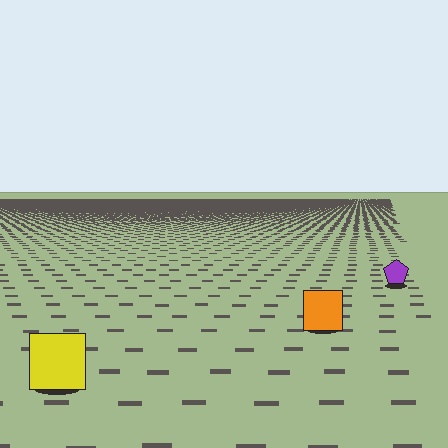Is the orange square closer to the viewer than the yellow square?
No. The yellow square is closer — you can tell from the texture gradient: the ground texture is coarser near it.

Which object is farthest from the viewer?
The purple pentagon is farthest from the viewer. It appears smaller and the ground texture around it is denser.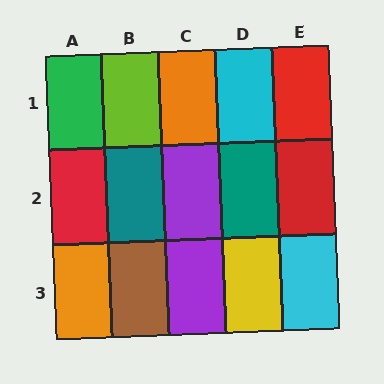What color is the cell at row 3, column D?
Yellow.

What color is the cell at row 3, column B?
Brown.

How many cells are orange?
2 cells are orange.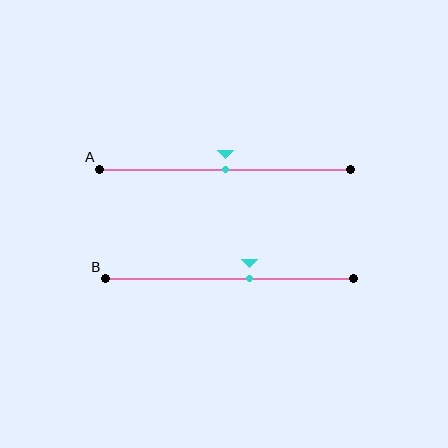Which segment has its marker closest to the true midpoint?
Segment A has its marker closest to the true midpoint.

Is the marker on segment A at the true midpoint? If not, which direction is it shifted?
Yes, the marker on segment A is at the true midpoint.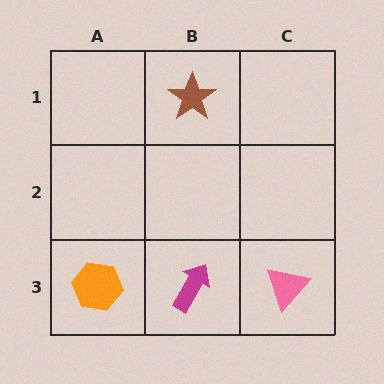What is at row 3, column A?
An orange hexagon.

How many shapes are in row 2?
0 shapes.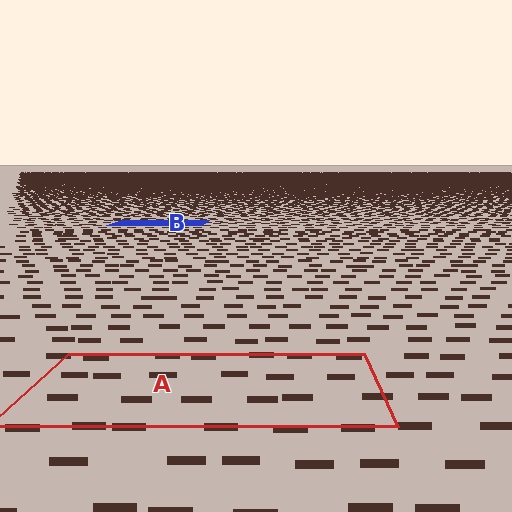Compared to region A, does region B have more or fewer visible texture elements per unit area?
Region B has more texture elements per unit area — they are packed more densely because it is farther away.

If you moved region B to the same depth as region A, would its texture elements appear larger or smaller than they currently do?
They would appear larger. At a closer depth, the same texture elements are projected at a bigger on-screen size.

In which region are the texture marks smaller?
The texture marks are smaller in region B, because it is farther away.